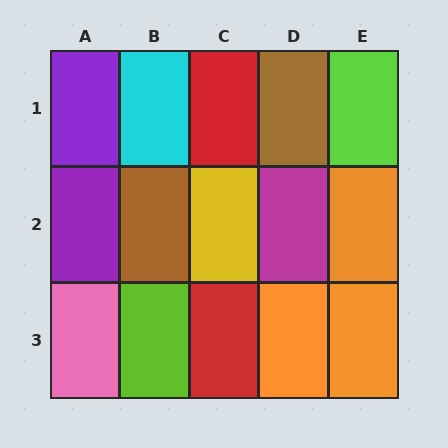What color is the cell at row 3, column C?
Red.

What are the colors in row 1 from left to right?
Purple, cyan, red, brown, lime.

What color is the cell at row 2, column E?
Orange.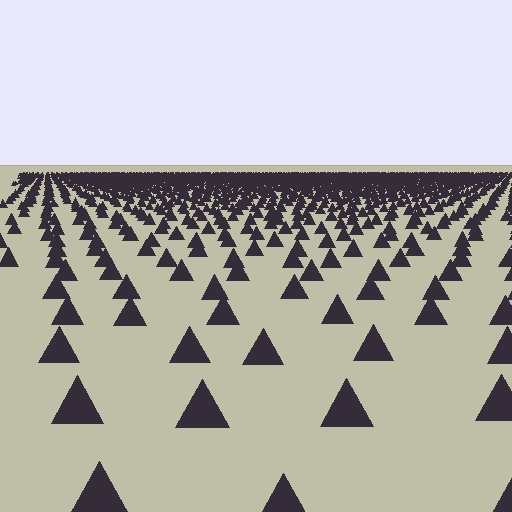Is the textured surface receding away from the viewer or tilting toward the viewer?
The surface is receding away from the viewer. Texture elements get smaller and denser toward the top.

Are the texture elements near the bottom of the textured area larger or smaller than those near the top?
Larger. Near the bottom, elements are closer to the viewer and appear at a bigger on-screen size.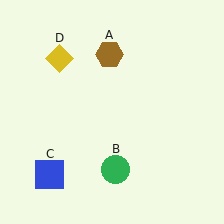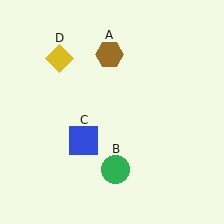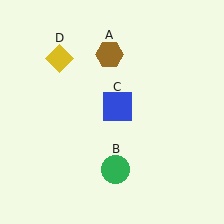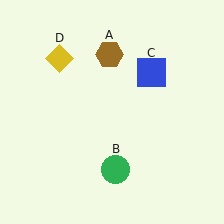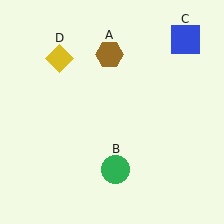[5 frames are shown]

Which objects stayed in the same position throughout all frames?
Brown hexagon (object A) and green circle (object B) and yellow diamond (object D) remained stationary.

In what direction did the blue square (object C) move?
The blue square (object C) moved up and to the right.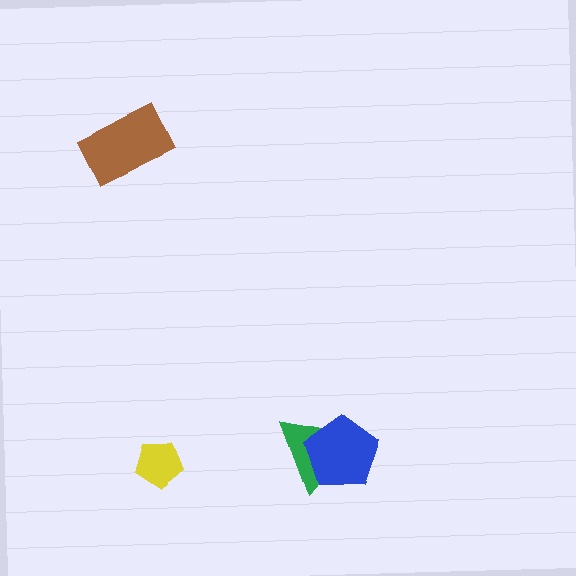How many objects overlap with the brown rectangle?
0 objects overlap with the brown rectangle.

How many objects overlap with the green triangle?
1 object overlaps with the green triangle.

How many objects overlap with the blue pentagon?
1 object overlaps with the blue pentagon.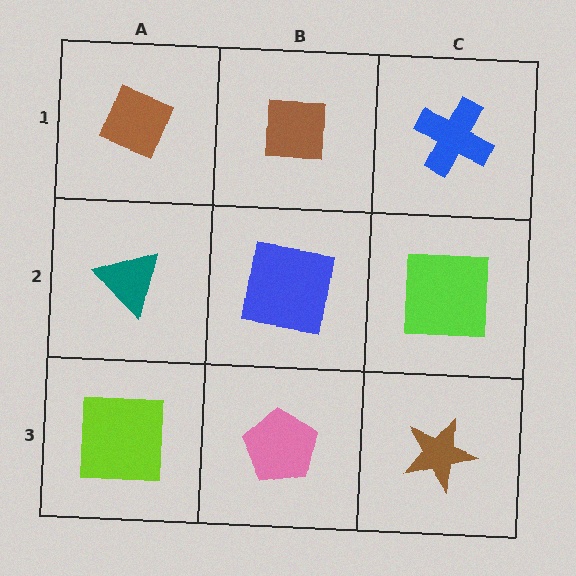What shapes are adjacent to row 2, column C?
A blue cross (row 1, column C), a brown star (row 3, column C), a blue square (row 2, column B).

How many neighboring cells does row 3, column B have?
3.